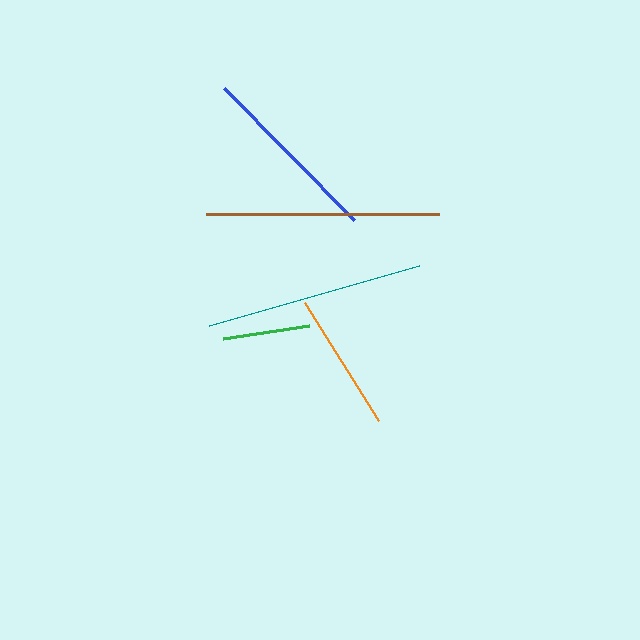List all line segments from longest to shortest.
From longest to shortest: brown, teal, blue, orange, green.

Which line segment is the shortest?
The green line is the shortest at approximately 87 pixels.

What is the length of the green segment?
The green segment is approximately 87 pixels long.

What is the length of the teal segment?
The teal segment is approximately 218 pixels long.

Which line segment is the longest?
The brown line is the longest at approximately 232 pixels.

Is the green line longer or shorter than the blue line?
The blue line is longer than the green line.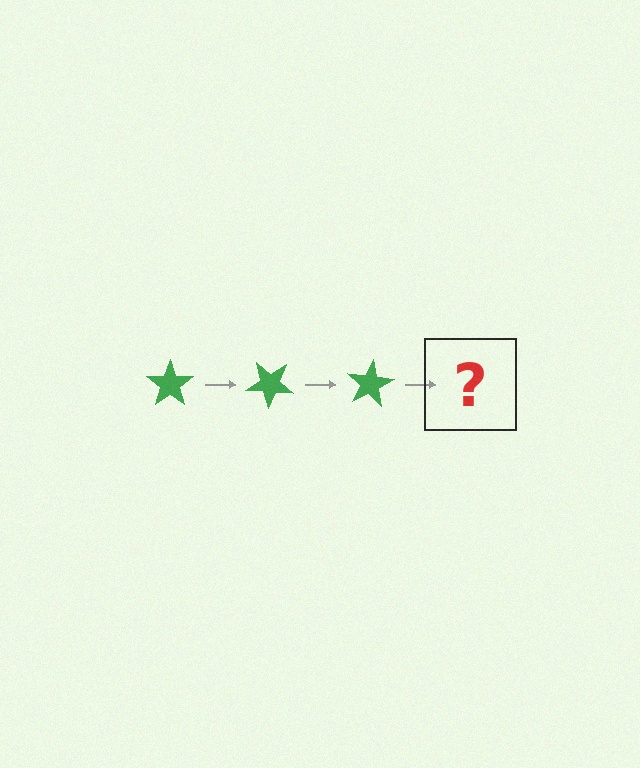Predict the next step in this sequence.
The next step is a green star rotated 120 degrees.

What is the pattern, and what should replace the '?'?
The pattern is that the star rotates 40 degrees each step. The '?' should be a green star rotated 120 degrees.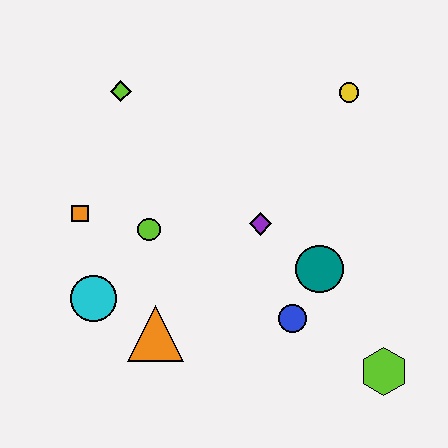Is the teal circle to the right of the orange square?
Yes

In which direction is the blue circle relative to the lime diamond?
The blue circle is below the lime diamond.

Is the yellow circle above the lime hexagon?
Yes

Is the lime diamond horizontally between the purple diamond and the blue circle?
No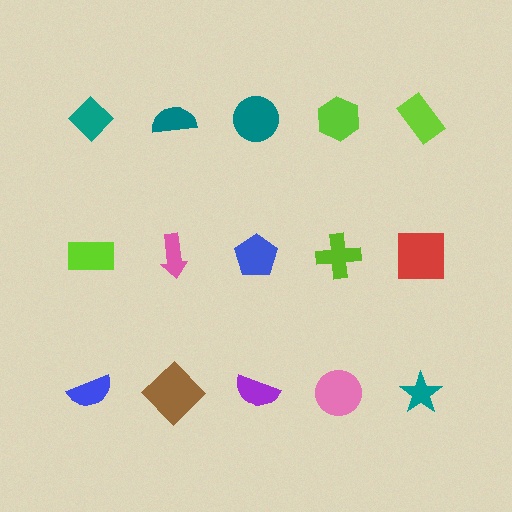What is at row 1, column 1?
A teal diamond.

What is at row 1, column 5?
A lime rectangle.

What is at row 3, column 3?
A purple semicircle.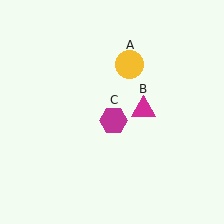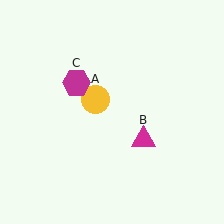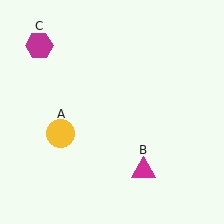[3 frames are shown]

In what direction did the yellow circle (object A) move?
The yellow circle (object A) moved down and to the left.